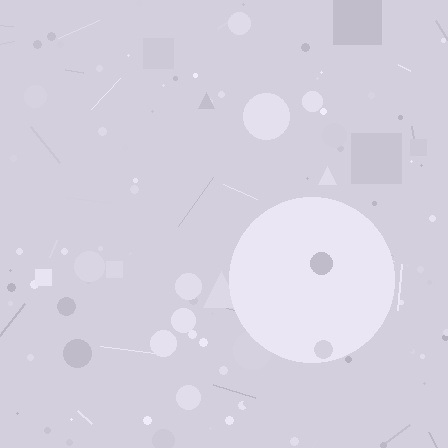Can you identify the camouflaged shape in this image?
The camouflaged shape is a circle.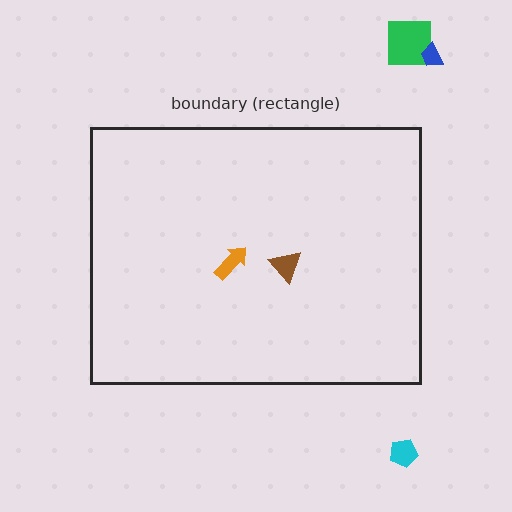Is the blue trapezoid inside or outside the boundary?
Outside.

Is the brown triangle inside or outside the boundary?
Inside.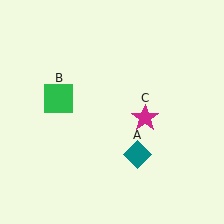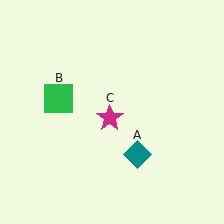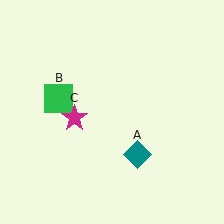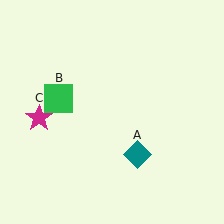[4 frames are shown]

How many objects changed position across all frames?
1 object changed position: magenta star (object C).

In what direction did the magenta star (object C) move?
The magenta star (object C) moved left.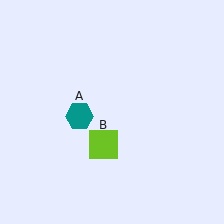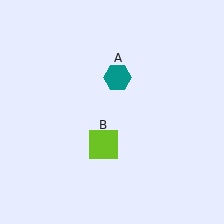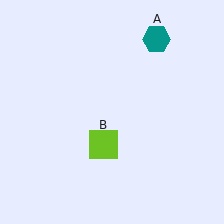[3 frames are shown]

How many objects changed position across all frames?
1 object changed position: teal hexagon (object A).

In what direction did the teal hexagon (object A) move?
The teal hexagon (object A) moved up and to the right.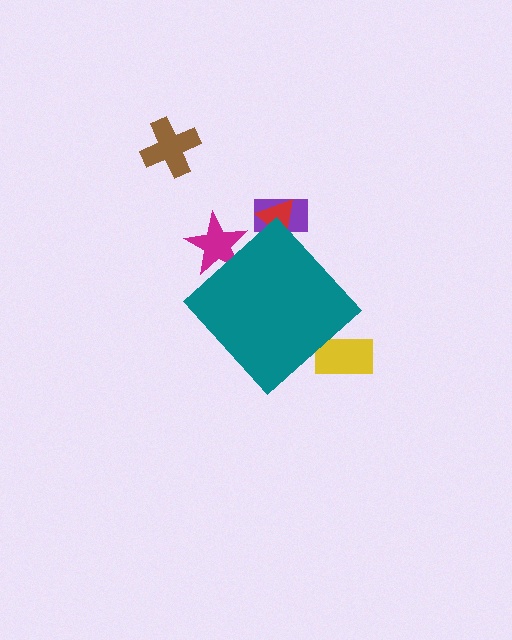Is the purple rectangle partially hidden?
Yes, the purple rectangle is partially hidden behind the teal diamond.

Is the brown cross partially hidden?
No, the brown cross is fully visible.